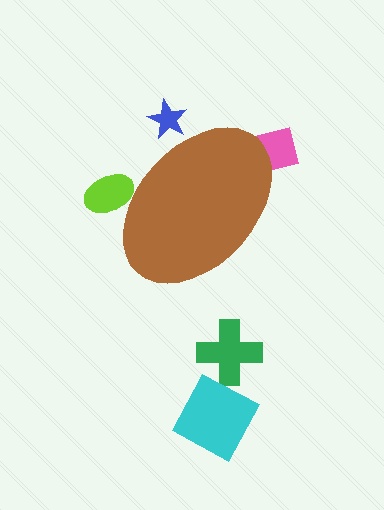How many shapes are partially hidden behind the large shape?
3 shapes are partially hidden.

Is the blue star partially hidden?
Yes, the blue star is partially hidden behind the brown ellipse.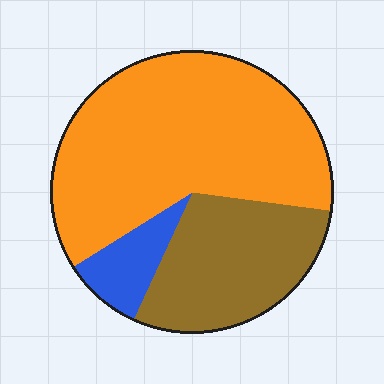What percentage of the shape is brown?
Brown covers roughly 30% of the shape.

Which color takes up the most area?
Orange, at roughly 60%.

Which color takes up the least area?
Blue, at roughly 10%.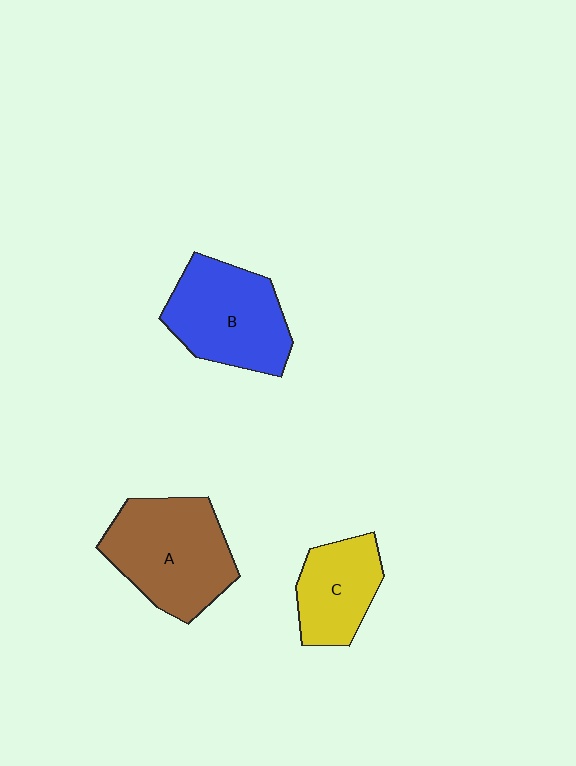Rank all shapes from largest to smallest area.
From largest to smallest: A (brown), B (blue), C (yellow).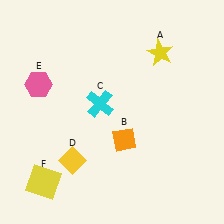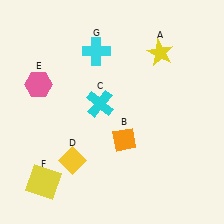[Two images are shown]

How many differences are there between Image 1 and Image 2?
There is 1 difference between the two images.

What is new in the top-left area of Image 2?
A cyan cross (G) was added in the top-left area of Image 2.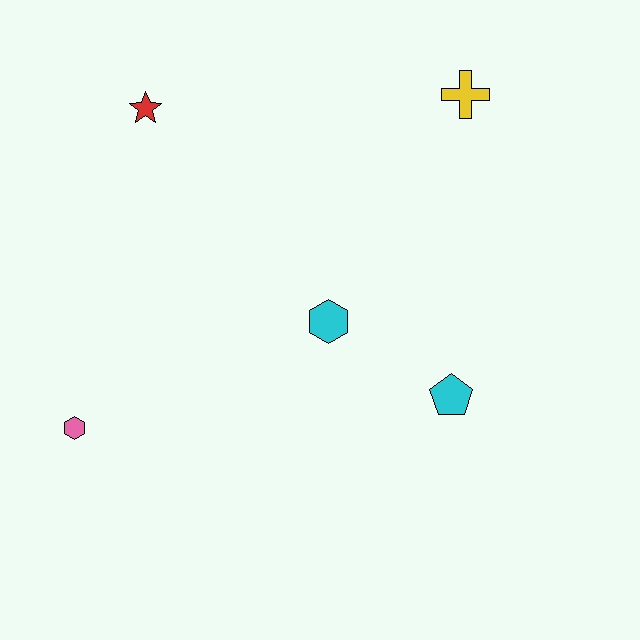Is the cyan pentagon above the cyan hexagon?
No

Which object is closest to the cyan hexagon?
The cyan pentagon is closest to the cyan hexagon.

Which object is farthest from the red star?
The cyan pentagon is farthest from the red star.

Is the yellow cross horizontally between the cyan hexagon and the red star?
No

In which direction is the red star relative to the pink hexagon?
The red star is above the pink hexagon.